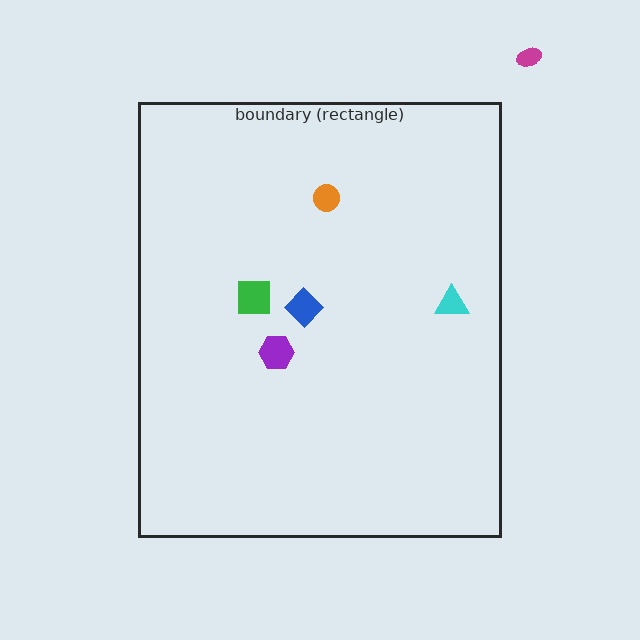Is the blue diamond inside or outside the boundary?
Inside.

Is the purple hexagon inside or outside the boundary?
Inside.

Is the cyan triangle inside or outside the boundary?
Inside.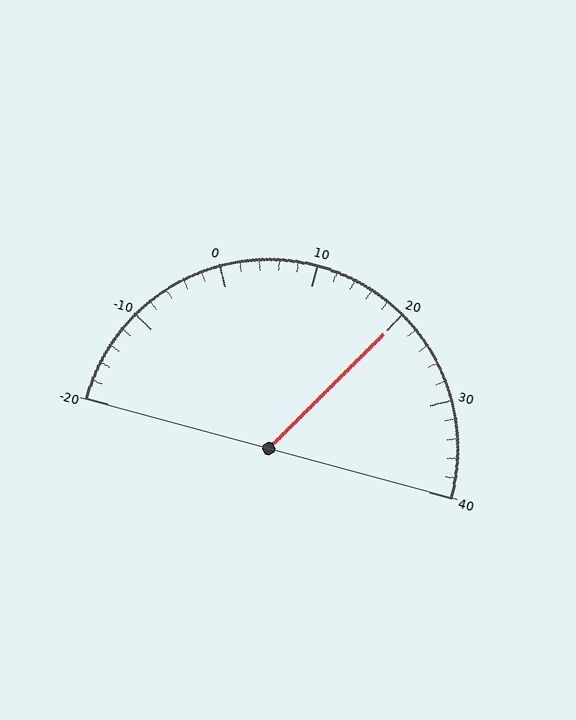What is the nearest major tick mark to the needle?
The nearest major tick mark is 20.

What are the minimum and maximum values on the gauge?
The gauge ranges from -20 to 40.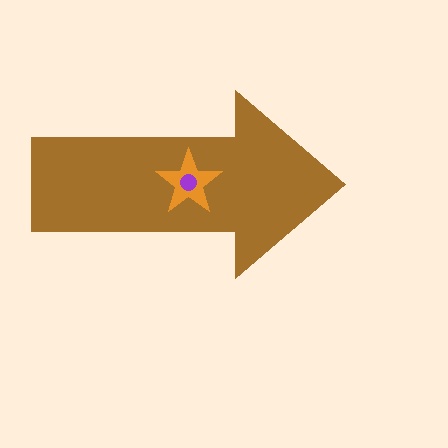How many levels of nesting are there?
3.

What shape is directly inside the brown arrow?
The orange star.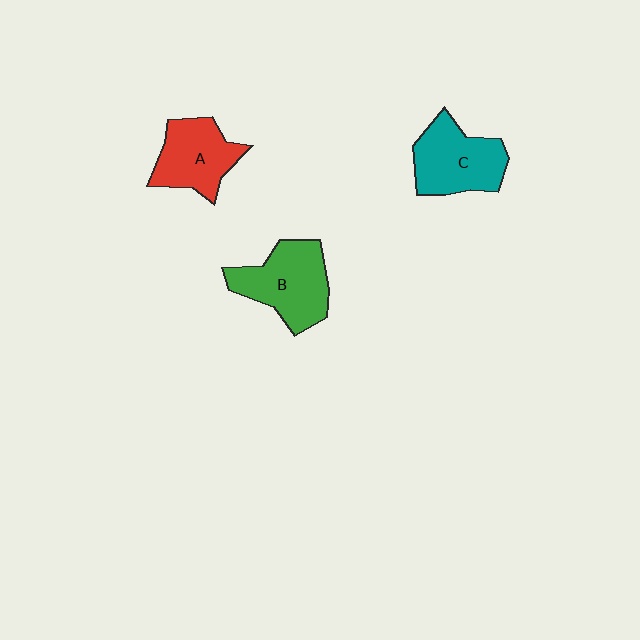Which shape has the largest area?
Shape B (green).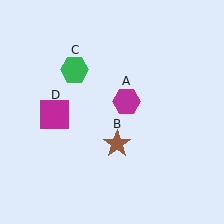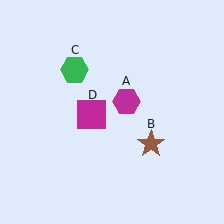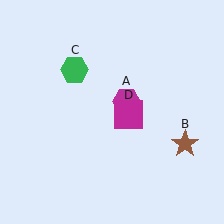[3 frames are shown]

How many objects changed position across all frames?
2 objects changed position: brown star (object B), magenta square (object D).